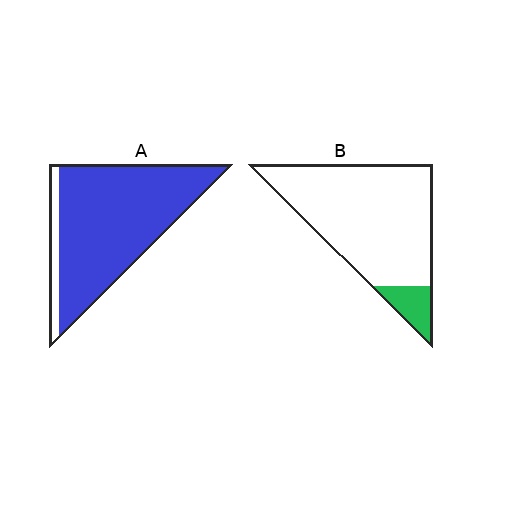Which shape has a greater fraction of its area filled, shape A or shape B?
Shape A.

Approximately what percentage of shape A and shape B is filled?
A is approximately 90% and B is approximately 10%.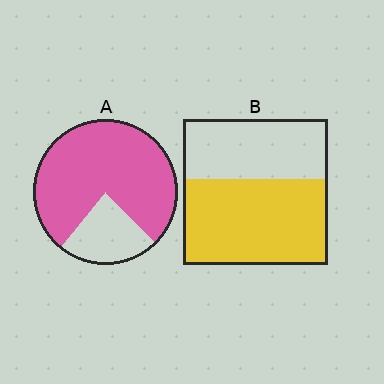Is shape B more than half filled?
Yes.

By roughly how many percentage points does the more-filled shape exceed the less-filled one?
By roughly 20 percentage points (A over B).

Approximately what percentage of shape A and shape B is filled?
A is approximately 75% and B is approximately 60%.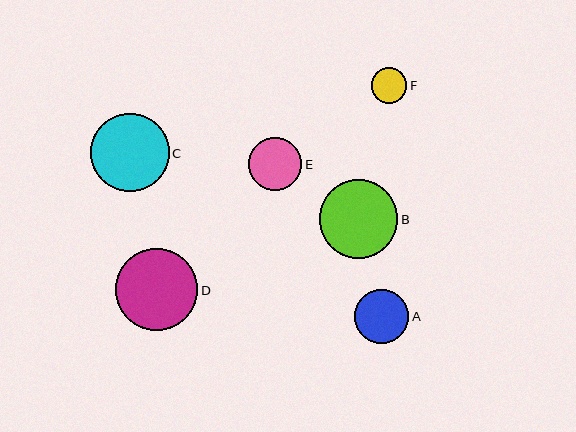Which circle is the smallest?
Circle F is the smallest with a size of approximately 35 pixels.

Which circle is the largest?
Circle D is the largest with a size of approximately 82 pixels.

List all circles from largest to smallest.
From largest to smallest: D, C, B, A, E, F.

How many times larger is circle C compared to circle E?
Circle C is approximately 1.5 times the size of circle E.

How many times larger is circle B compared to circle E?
Circle B is approximately 1.5 times the size of circle E.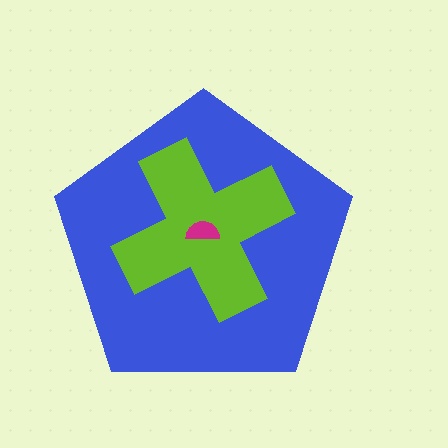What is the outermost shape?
The blue pentagon.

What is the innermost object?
The magenta semicircle.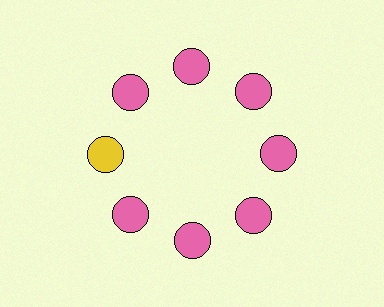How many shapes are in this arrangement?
There are 8 shapes arranged in a ring pattern.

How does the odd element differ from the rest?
It has a different color: yellow instead of pink.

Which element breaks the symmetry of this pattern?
The yellow circle at roughly the 9 o'clock position breaks the symmetry. All other shapes are pink circles.